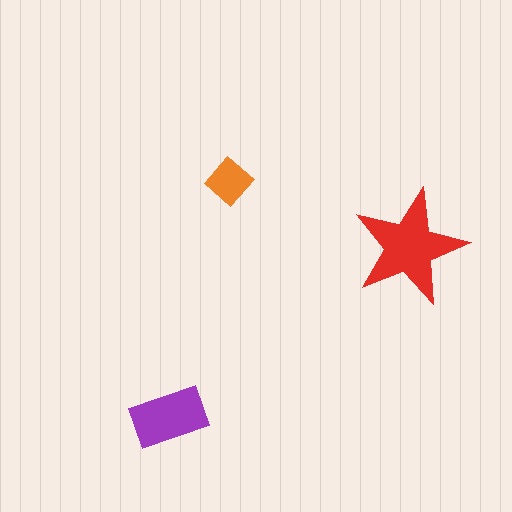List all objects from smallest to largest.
The orange diamond, the purple rectangle, the red star.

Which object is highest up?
The orange diamond is topmost.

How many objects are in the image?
There are 3 objects in the image.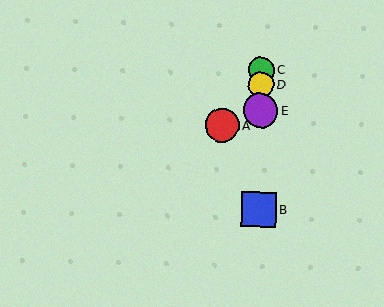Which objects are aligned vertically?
Objects B, C, D, E are aligned vertically.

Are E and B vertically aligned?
Yes, both are at x≈261.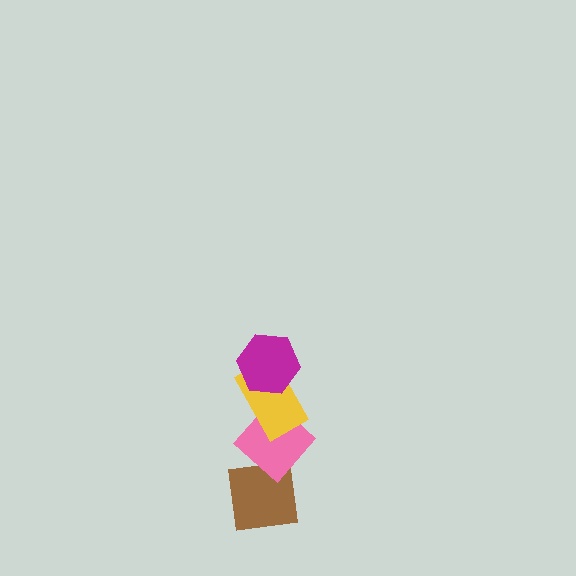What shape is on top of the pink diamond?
The yellow rectangle is on top of the pink diamond.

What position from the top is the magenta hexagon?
The magenta hexagon is 1st from the top.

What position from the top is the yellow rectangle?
The yellow rectangle is 2nd from the top.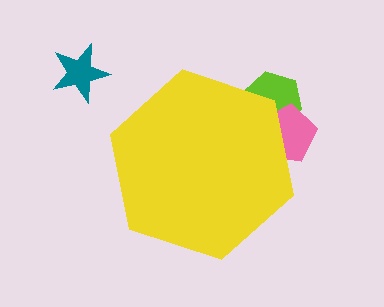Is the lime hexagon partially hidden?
Yes, the lime hexagon is partially hidden behind the yellow hexagon.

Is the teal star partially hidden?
No, the teal star is fully visible.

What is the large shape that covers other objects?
A yellow hexagon.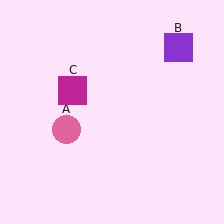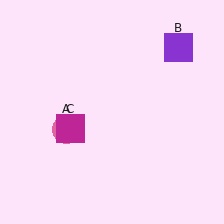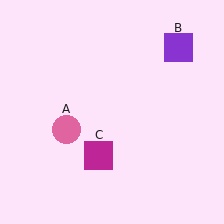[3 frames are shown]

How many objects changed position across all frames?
1 object changed position: magenta square (object C).